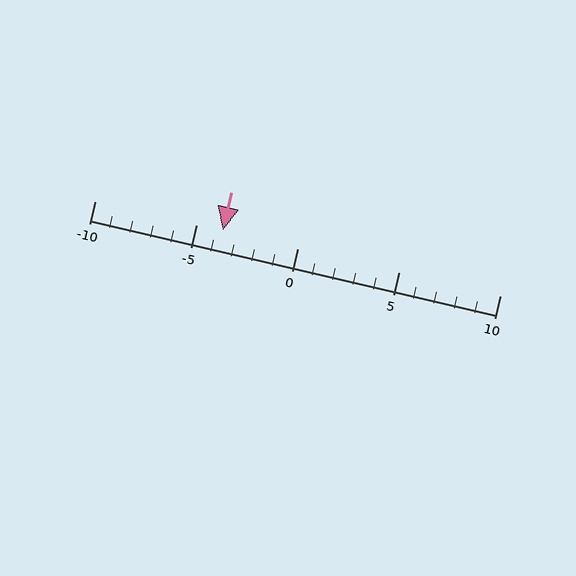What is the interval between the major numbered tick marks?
The major tick marks are spaced 5 units apart.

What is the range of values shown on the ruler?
The ruler shows values from -10 to 10.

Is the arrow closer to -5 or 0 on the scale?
The arrow is closer to -5.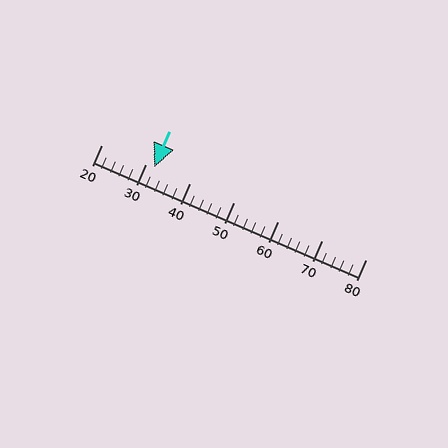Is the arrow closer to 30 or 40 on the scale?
The arrow is closer to 30.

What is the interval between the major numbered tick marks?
The major tick marks are spaced 10 units apart.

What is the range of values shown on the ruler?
The ruler shows values from 20 to 80.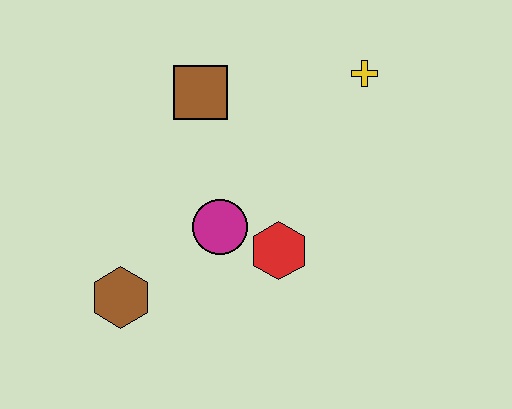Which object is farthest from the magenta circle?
The yellow cross is farthest from the magenta circle.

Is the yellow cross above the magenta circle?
Yes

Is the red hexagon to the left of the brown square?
No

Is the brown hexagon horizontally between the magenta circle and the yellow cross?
No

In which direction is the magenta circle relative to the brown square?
The magenta circle is below the brown square.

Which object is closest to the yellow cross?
The brown square is closest to the yellow cross.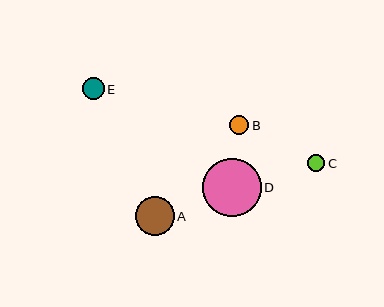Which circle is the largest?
Circle D is the largest with a size of approximately 58 pixels.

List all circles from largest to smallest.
From largest to smallest: D, A, E, B, C.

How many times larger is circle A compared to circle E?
Circle A is approximately 1.8 times the size of circle E.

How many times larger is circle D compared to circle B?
Circle D is approximately 3.0 times the size of circle B.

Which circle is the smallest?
Circle C is the smallest with a size of approximately 17 pixels.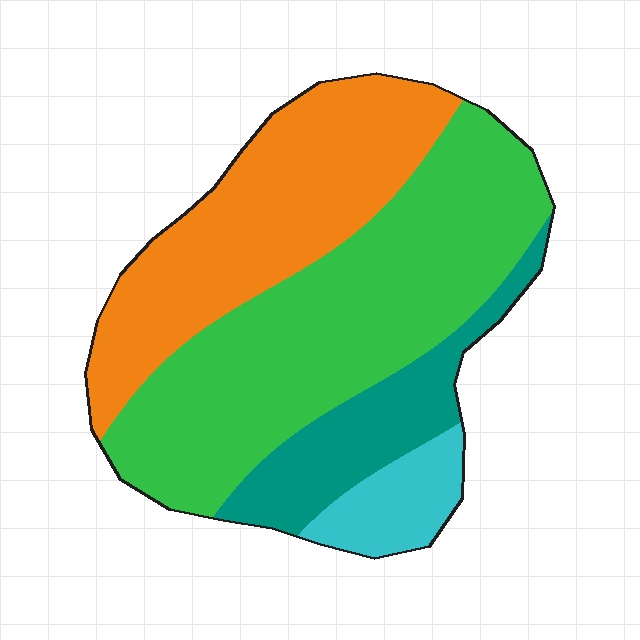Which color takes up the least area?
Cyan, at roughly 10%.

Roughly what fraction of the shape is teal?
Teal covers about 15% of the shape.